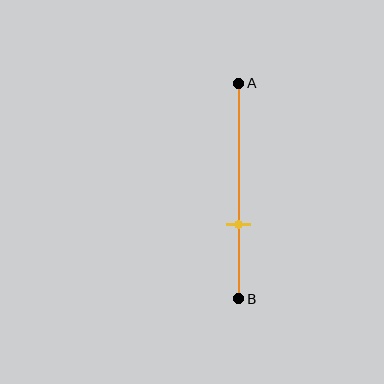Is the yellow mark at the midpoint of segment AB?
No, the mark is at about 65% from A, not at the 50% midpoint.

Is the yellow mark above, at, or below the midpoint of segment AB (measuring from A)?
The yellow mark is below the midpoint of segment AB.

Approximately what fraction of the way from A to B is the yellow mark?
The yellow mark is approximately 65% of the way from A to B.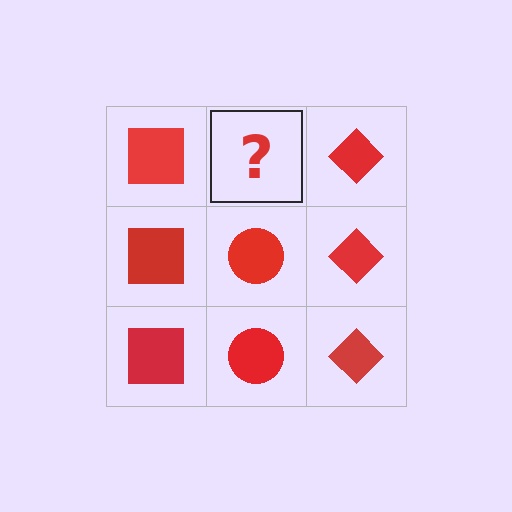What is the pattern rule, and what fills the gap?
The rule is that each column has a consistent shape. The gap should be filled with a red circle.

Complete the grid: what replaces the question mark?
The question mark should be replaced with a red circle.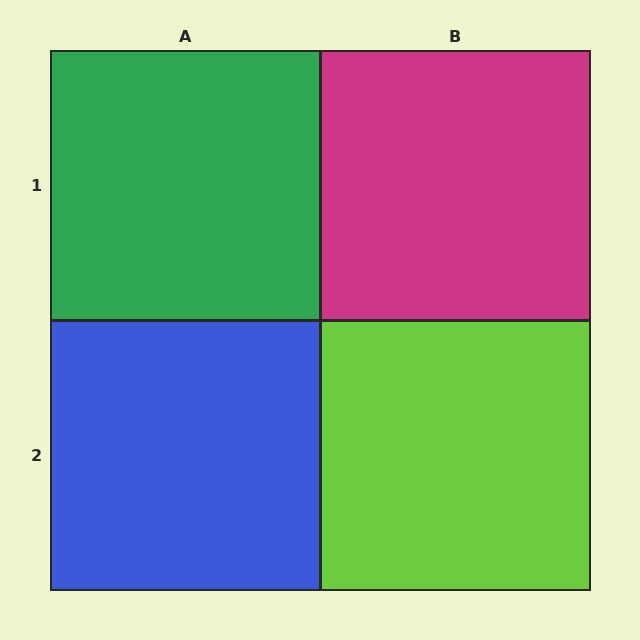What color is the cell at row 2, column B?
Lime.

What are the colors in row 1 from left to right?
Green, magenta.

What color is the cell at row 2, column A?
Blue.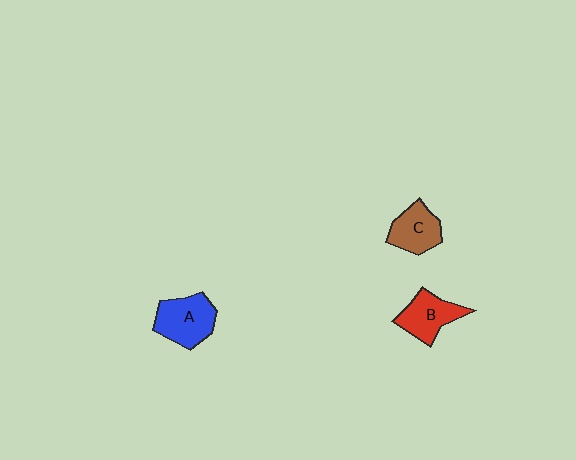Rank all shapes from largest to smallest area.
From largest to smallest: A (blue), B (red), C (brown).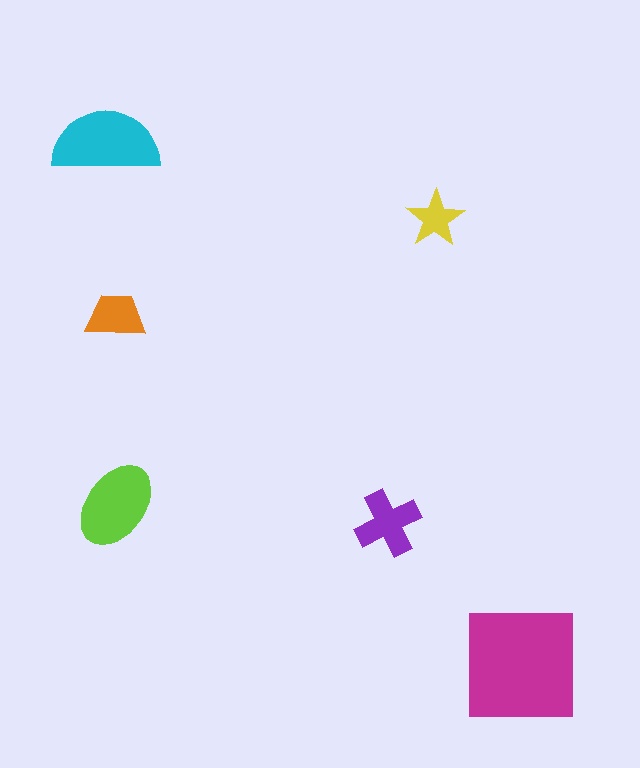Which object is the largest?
The magenta square.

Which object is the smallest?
The yellow star.